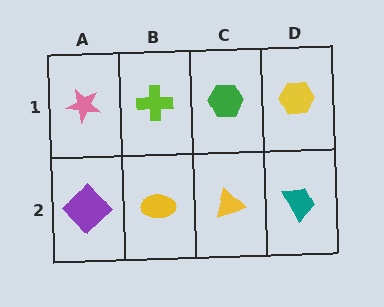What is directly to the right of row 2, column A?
A yellow ellipse.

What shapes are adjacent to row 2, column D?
A yellow hexagon (row 1, column D), a yellow triangle (row 2, column C).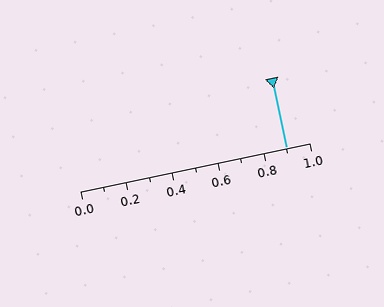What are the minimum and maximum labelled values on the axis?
The axis runs from 0.0 to 1.0.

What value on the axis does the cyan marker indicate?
The marker indicates approximately 0.9.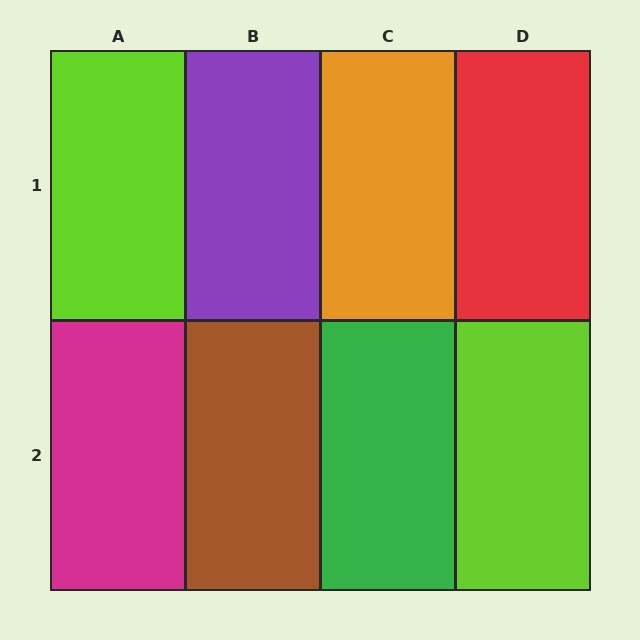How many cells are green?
1 cell is green.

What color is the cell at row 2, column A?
Magenta.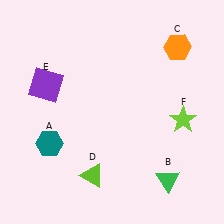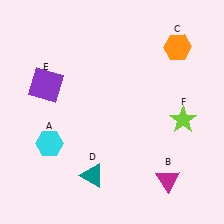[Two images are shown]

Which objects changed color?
A changed from teal to cyan. B changed from green to magenta. D changed from lime to teal.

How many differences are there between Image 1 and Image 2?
There are 3 differences between the two images.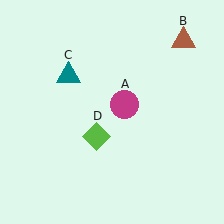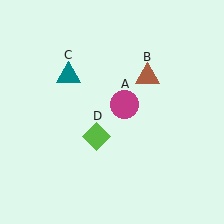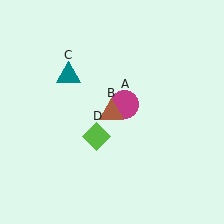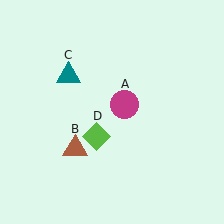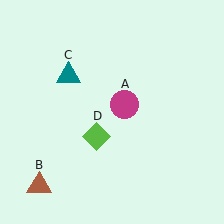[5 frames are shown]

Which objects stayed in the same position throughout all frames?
Magenta circle (object A) and teal triangle (object C) and lime diamond (object D) remained stationary.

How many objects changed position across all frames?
1 object changed position: brown triangle (object B).